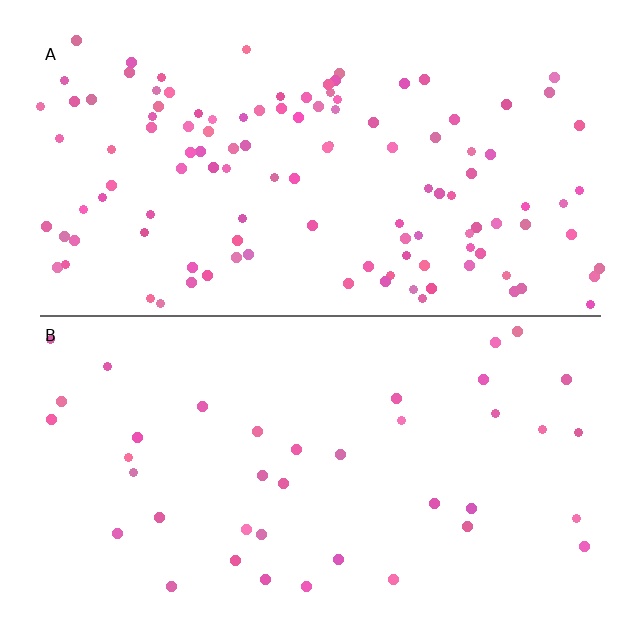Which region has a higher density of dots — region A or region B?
A (the top).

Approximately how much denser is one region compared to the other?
Approximately 3.0× — region A over region B.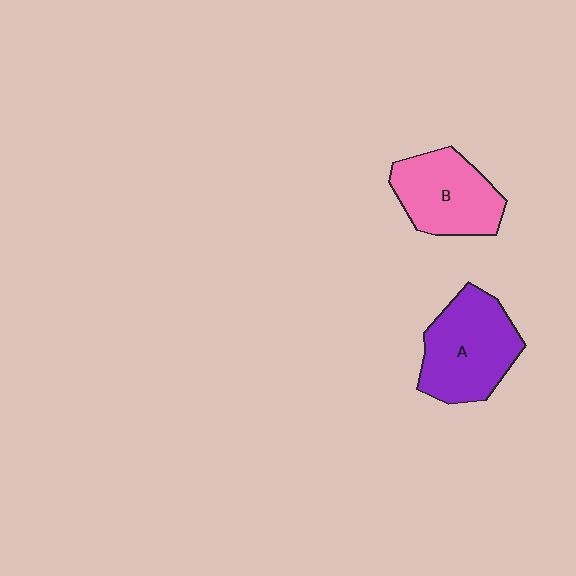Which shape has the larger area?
Shape A (purple).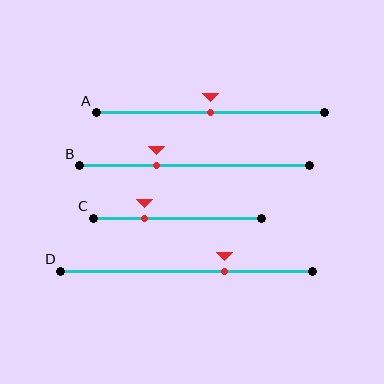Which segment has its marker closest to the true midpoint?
Segment A has its marker closest to the true midpoint.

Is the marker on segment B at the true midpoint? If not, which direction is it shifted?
No, the marker on segment B is shifted to the left by about 17% of the segment length.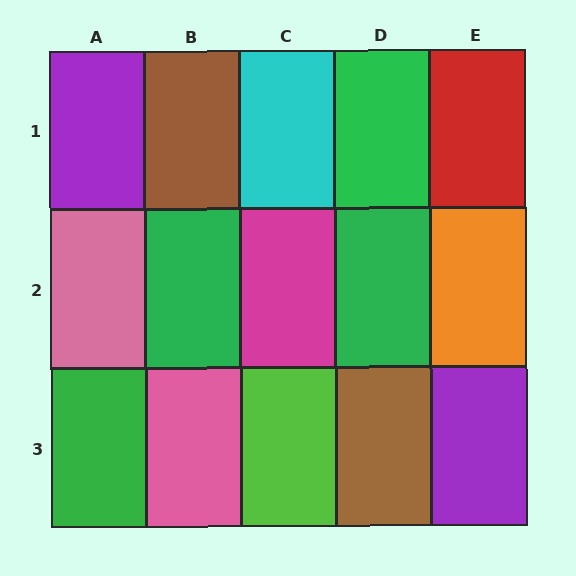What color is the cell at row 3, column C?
Lime.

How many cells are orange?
1 cell is orange.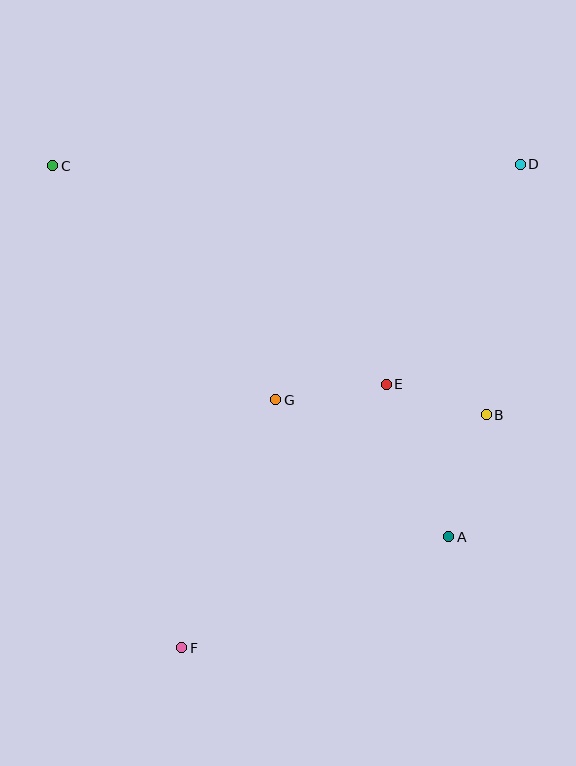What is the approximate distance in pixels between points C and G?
The distance between C and G is approximately 323 pixels.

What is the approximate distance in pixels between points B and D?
The distance between B and D is approximately 253 pixels.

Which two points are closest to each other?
Points B and E are closest to each other.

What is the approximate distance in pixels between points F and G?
The distance between F and G is approximately 266 pixels.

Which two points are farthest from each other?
Points D and F are farthest from each other.